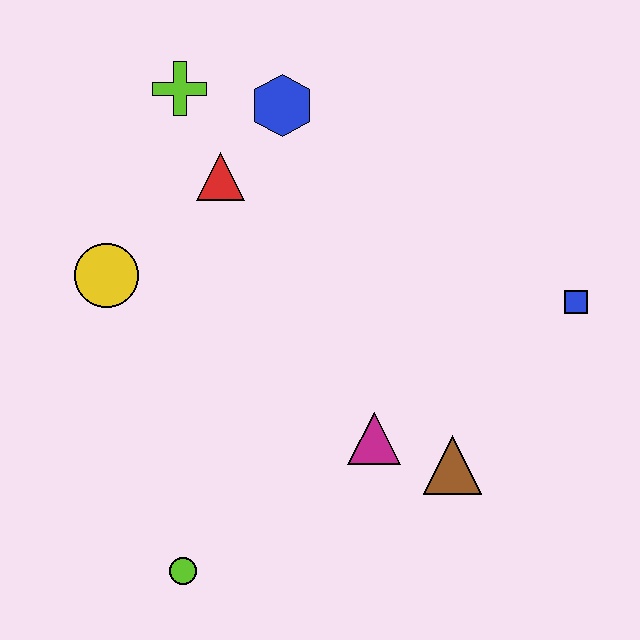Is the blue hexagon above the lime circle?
Yes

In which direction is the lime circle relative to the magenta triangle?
The lime circle is to the left of the magenta triangle.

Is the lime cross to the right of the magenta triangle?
No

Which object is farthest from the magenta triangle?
The lime cross is farthest from the magenta triangle.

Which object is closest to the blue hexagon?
The red triangle is closest to the blue hexagon.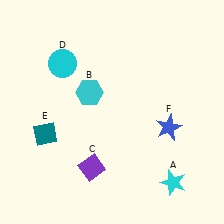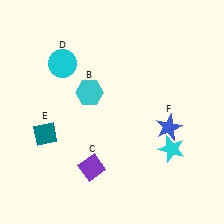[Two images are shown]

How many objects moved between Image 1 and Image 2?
1 object moved between the two images.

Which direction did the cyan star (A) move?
The cyan star (A) moved up.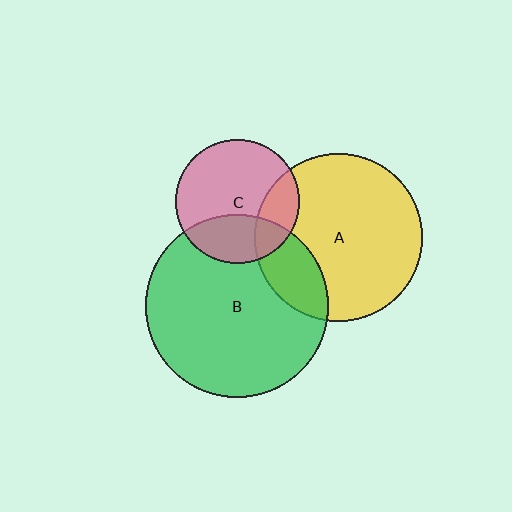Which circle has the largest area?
Circle B (green).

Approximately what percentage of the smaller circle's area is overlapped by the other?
Approximately 30%.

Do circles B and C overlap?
Yes.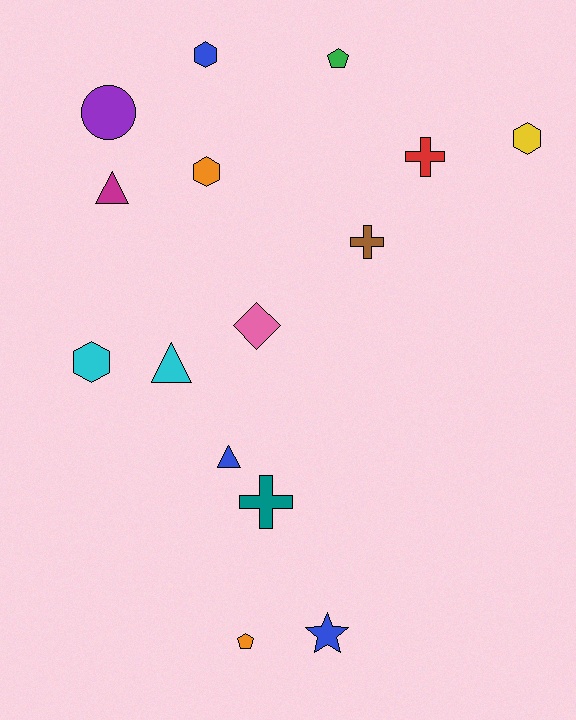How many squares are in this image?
There are no squares.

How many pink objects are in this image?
There is 1 pink object.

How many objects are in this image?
There are 15 objects.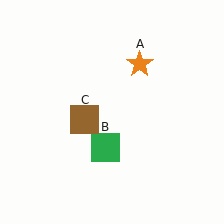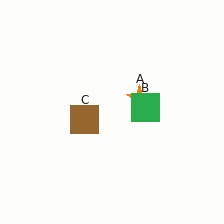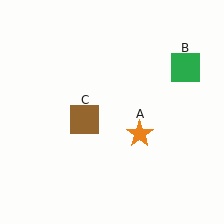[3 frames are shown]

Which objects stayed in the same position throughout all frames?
Brown square (object C) remained stationary.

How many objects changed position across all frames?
2 objects changed position: orange star (object A), green square (object B).